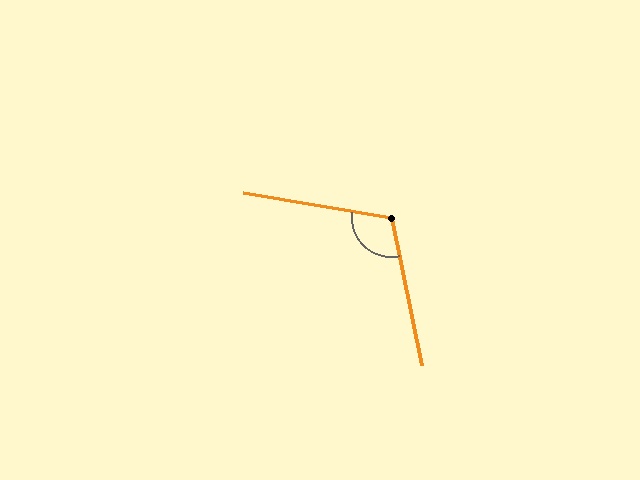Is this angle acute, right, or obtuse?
It is obtuse.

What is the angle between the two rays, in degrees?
Approximately 111 degrees.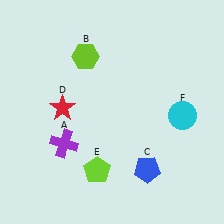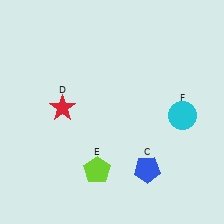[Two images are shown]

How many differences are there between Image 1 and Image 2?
There are 2 differences between the two images.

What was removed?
The lime hexagon (B), the purple cross (A) were removed in Image 2.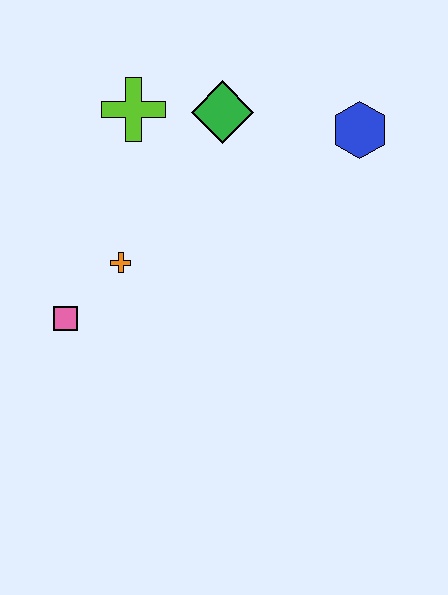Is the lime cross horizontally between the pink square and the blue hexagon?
Yes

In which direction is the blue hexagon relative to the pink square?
The blue hexagon is to the right of the pink square.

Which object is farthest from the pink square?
The blue hexagon is farthest from the pink square.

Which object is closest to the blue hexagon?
The green diamond is closest to the blue hexagon.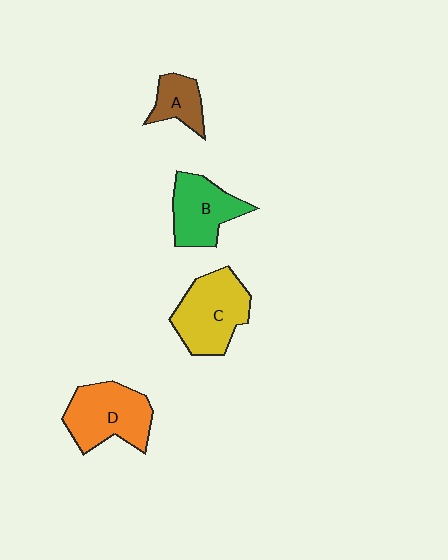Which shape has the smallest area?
Shape A (brown).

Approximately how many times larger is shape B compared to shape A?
Approximately 1.7 times.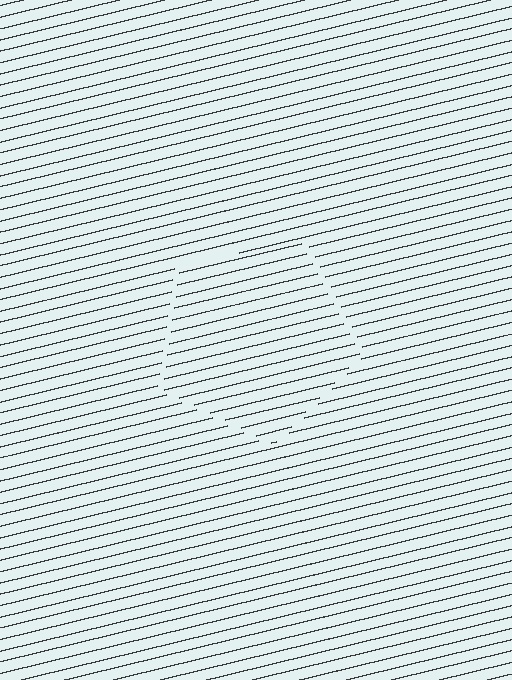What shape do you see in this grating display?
An illusory pentagon. The interior of the shape contains the same grating, shifted by half a period — the contour is defined by the phase discontinuity where line-ends from the inner and outer gratings abut.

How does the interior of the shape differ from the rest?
The interior of the shape contains the same grating, shifted by half a period — the contour is defined by the phase discontinuity where line-ends from the inner and outer gratings abut.